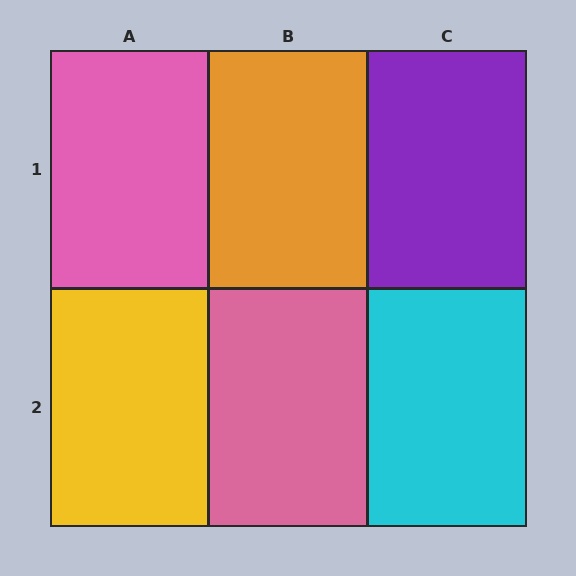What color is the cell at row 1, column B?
Orange.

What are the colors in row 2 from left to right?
Yellow, pink, cyan.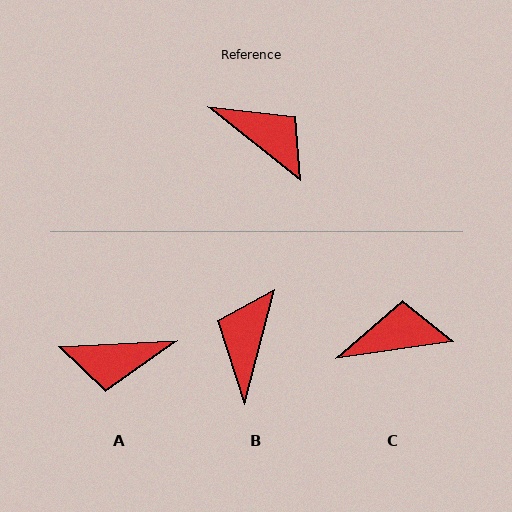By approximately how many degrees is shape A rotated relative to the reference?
Approximately 139 degrees clockwise.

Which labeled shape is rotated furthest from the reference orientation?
A, about 139 degrees away.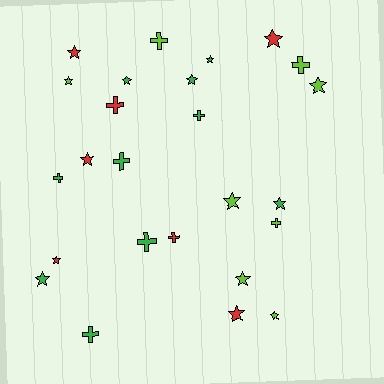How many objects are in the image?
There are 25 objects.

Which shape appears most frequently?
Star, with 15 objects.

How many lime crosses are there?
There are 3 lime crosses.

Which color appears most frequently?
Green, with 10 objects.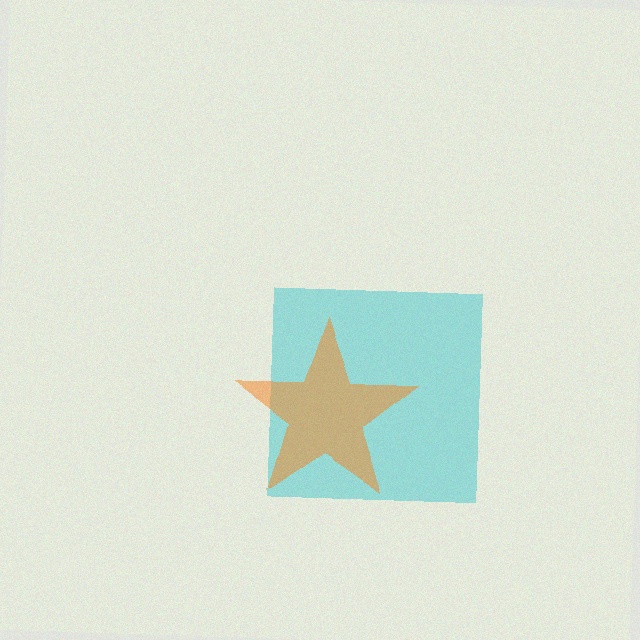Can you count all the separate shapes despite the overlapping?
Yes, there are 2 separate shapes.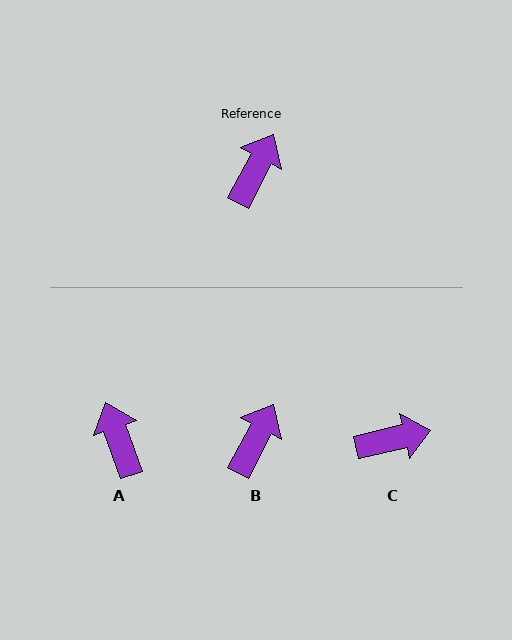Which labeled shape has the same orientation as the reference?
B.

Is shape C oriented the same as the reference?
No, it is off by about 50 degrees.